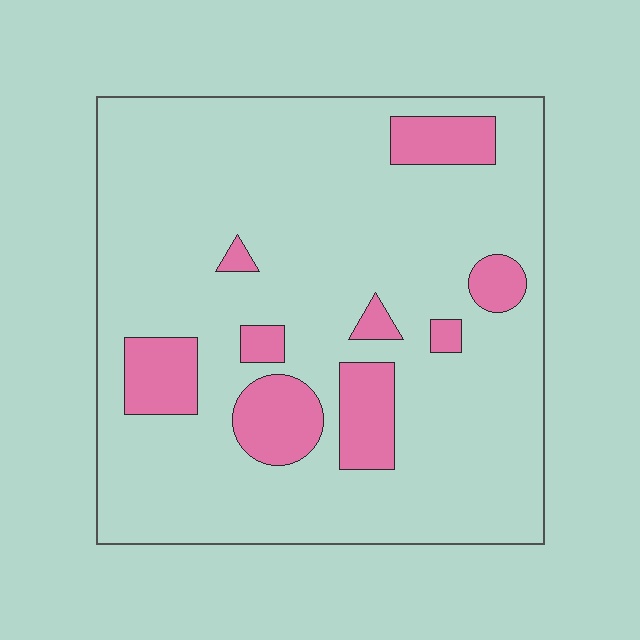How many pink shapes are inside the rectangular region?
9.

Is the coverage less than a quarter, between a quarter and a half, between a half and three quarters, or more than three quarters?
Less than a quarter.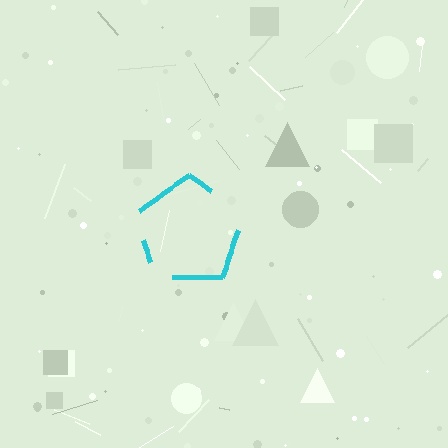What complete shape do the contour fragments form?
The contour fragments form a pentagon.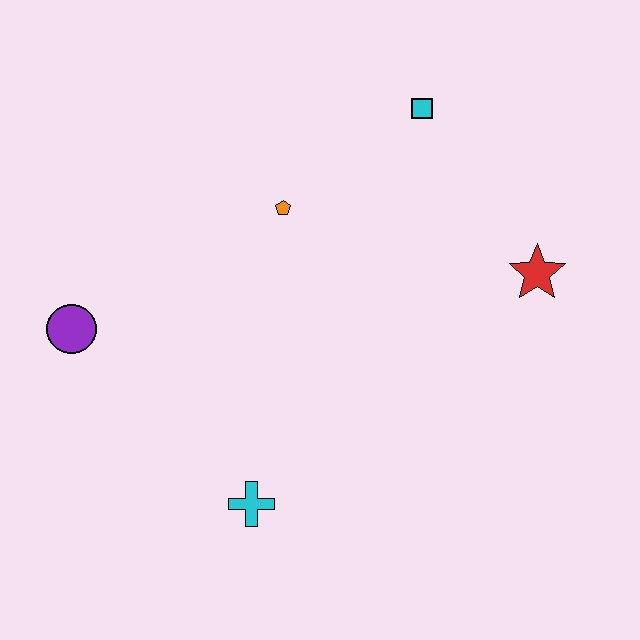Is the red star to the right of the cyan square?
Yes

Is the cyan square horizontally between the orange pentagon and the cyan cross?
No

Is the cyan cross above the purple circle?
No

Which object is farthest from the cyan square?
The cyan cross is farthest from the cyan square.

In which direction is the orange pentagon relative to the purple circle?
The orange pentagon is to the right of the purple circle.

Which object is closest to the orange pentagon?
The cyan square is closest to the orange pentagon.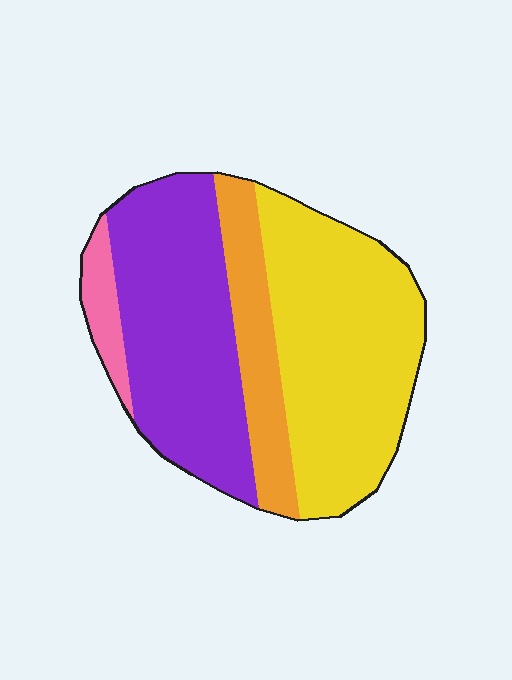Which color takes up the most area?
Yellow, at roughly 40%.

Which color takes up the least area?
Pink, at roughly 5%.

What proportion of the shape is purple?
Purple takes up about three eighths (3/8) of the shape.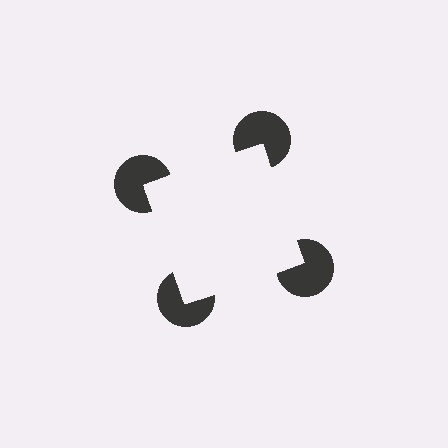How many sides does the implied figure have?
4 sides.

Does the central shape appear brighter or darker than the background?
It typically appears slightly brighter than the background, even though no actual brightness change is drawn.